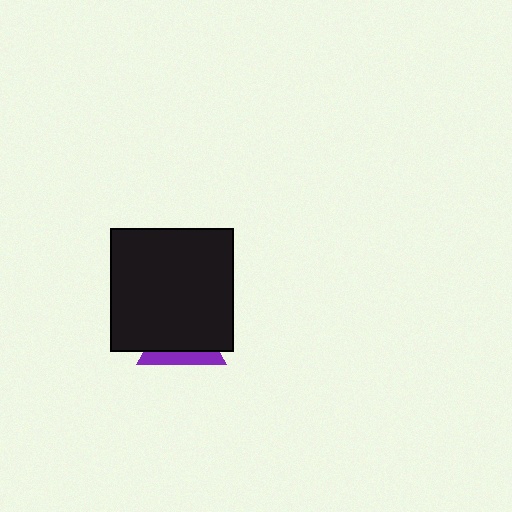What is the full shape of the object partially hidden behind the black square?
The partially hidden object is a purple triangle.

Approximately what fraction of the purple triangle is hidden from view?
Roughly 68% of the purple triangle is hidden behind the black square.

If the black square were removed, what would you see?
You would see the complete purple triangle.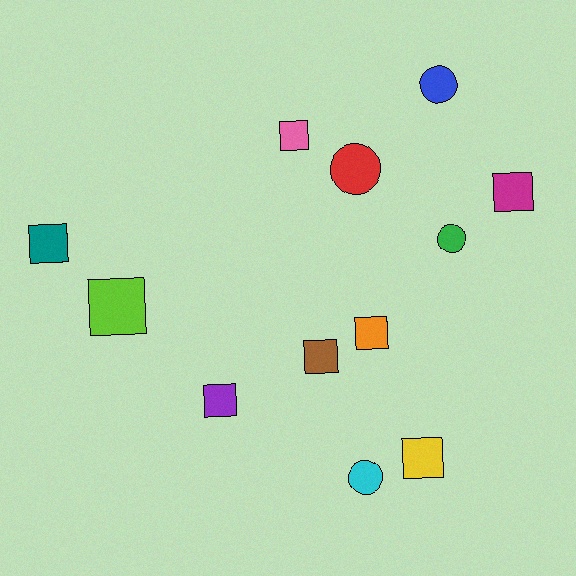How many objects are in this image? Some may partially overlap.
There are 12 objects.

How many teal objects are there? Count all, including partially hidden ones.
There is 1 teal object.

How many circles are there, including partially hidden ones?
There are 4 circles.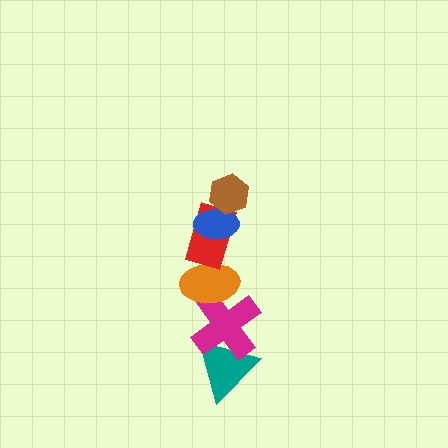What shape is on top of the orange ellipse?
The red rectangle is on top of the orange ellipse.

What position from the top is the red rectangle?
The red rectangle is 3rd from the top.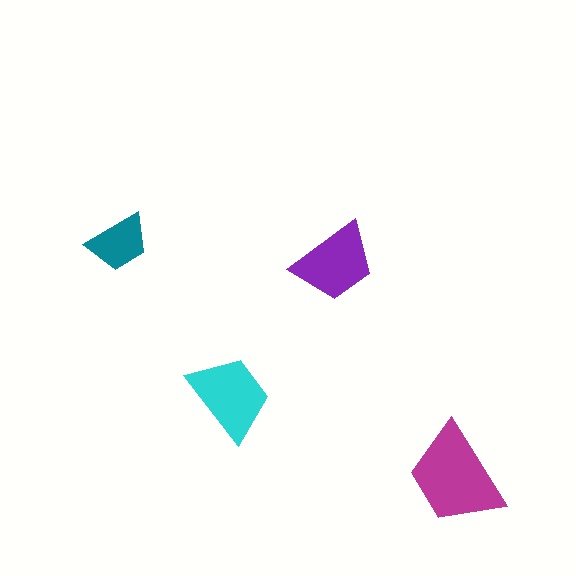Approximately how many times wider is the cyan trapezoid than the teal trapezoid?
About 1.5 times wider.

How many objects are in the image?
There are 4 objects in the image.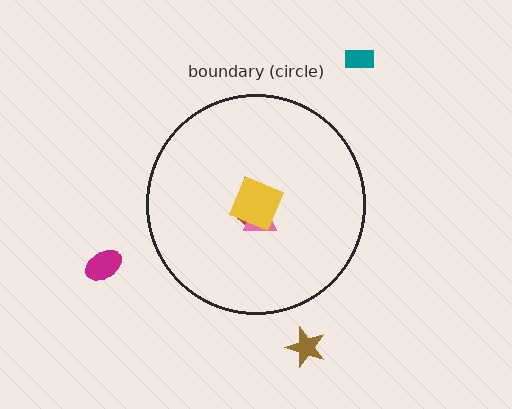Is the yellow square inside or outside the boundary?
Inside.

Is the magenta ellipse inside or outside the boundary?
Outside.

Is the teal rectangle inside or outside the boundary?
Outside.